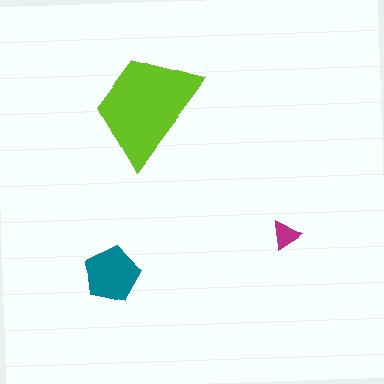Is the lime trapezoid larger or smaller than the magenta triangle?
Larger.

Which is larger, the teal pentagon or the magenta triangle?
The teal pentagon.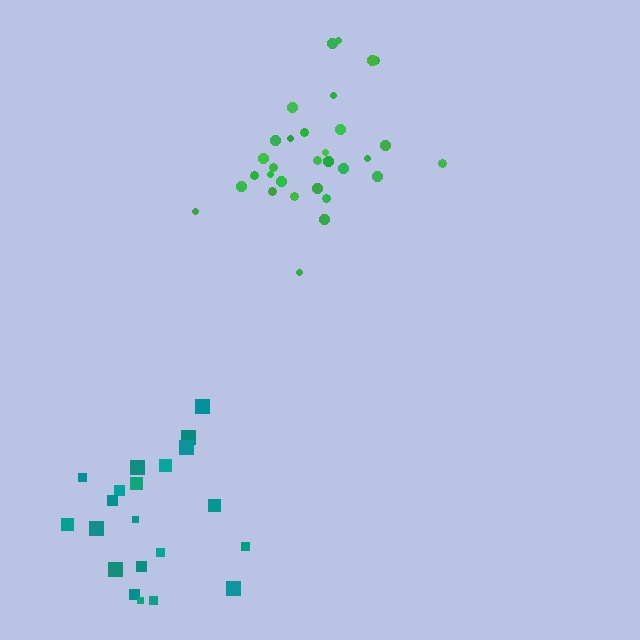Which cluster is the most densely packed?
Green.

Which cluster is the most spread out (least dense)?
Teal.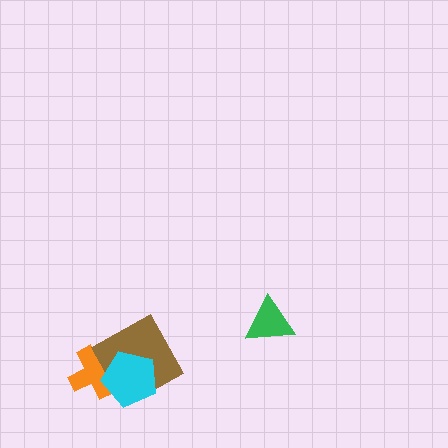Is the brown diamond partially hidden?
Yes, it is partially covered by another shape.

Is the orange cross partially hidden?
Yes, it is partially covered by another shape.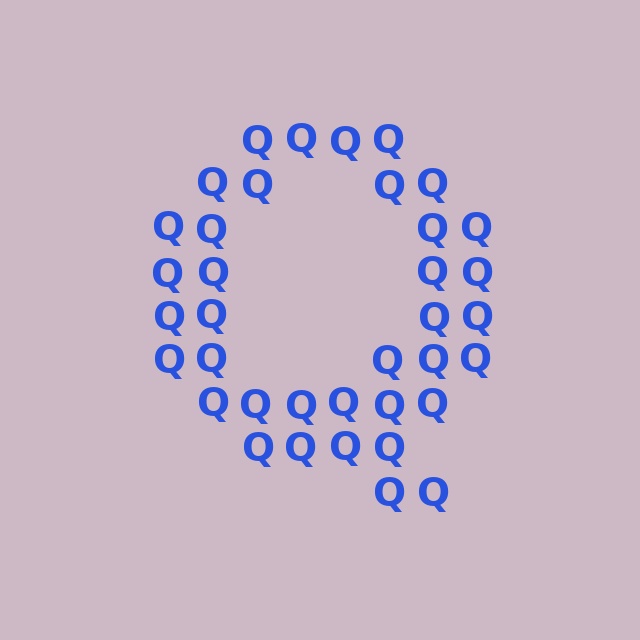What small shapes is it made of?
It is made of small letter Q's.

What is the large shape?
The large shape is the letter Q.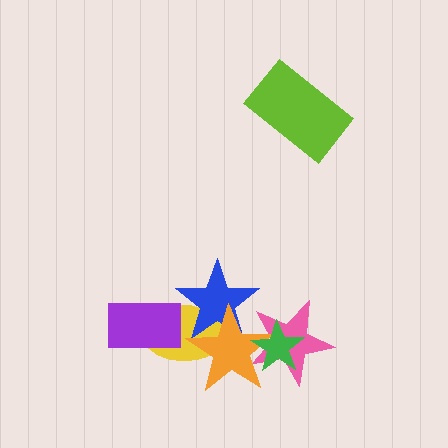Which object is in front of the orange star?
The green star is in front of the orange star.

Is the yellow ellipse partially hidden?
Yes, it is partially covered by another shape.